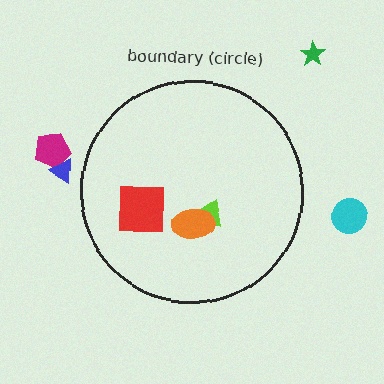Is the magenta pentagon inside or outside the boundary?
Outside.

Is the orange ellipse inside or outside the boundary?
Inside.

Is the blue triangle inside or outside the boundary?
Outside.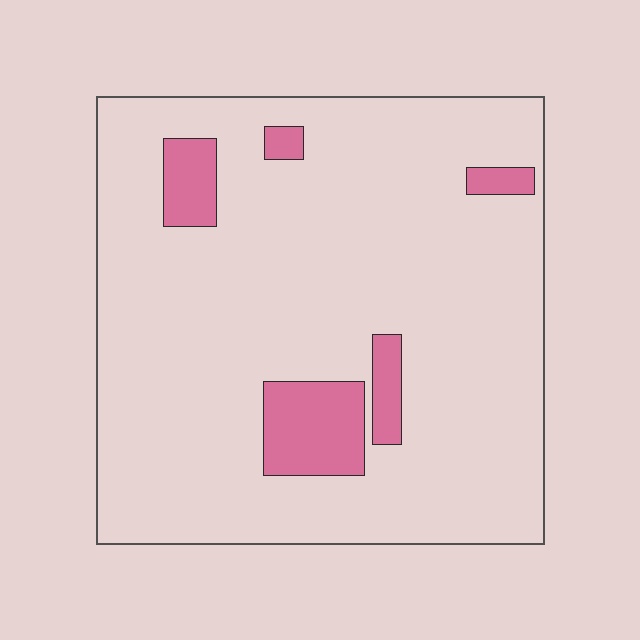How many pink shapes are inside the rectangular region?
5.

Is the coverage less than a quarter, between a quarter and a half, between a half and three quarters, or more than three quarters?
Less than a quarter.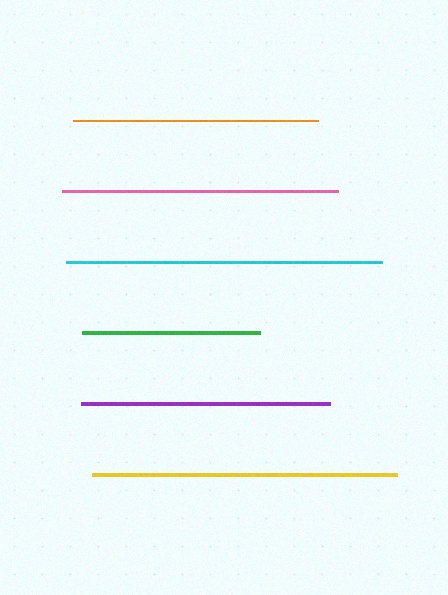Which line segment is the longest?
The cyan line is the longest at approximately 316 pixels.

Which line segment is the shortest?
The green line is the shortest at approximately 177 pixels.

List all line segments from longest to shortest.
From longest to shortest: cyan, yellow, pink, purple, orange, green.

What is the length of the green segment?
The green segment is approximately 177 pixels long.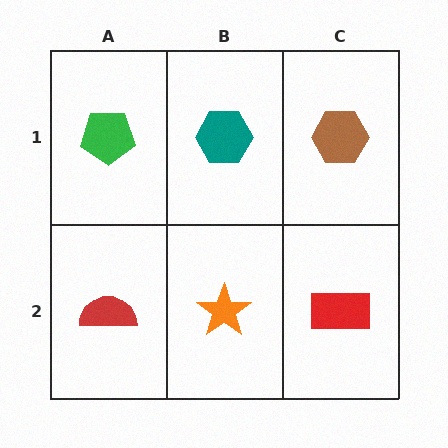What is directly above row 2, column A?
A green pentagon.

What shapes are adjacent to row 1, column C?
A red rectangle (row 2, column C), a teal hexagon (row 1, column B).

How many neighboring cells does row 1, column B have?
3.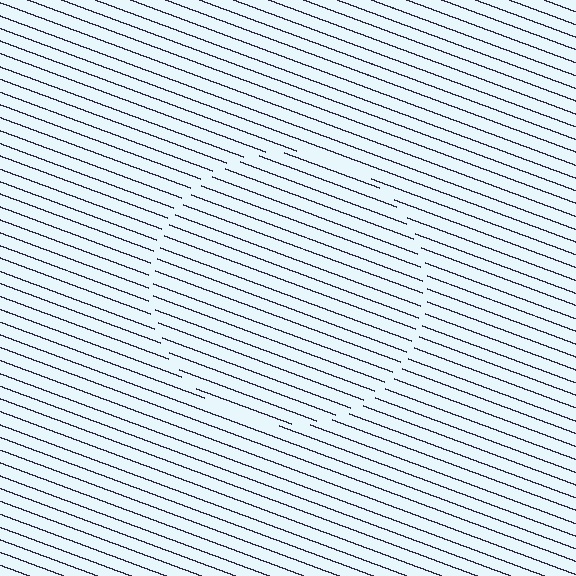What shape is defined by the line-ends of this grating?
An illusory circle. The interior of the shape contains the same grating, shifted by half a period — the contour is defined by the phase discontinuity where line-ends from the inner and outer gratings abut.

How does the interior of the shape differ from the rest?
The interior of the shape contains the same grating, shifted by half a period — the contour is defined by the phase discontinuity where line-ends from the inner and outer gratings abut.